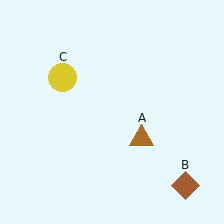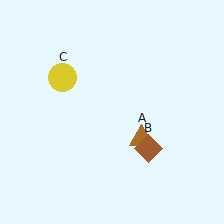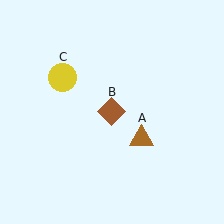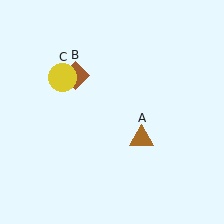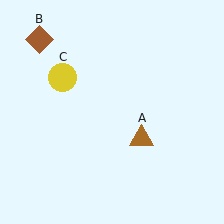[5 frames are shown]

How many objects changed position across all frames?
1 object changed position: brown diamond (object B).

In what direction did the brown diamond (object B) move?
The brown diamond (object B) moved up and to the left.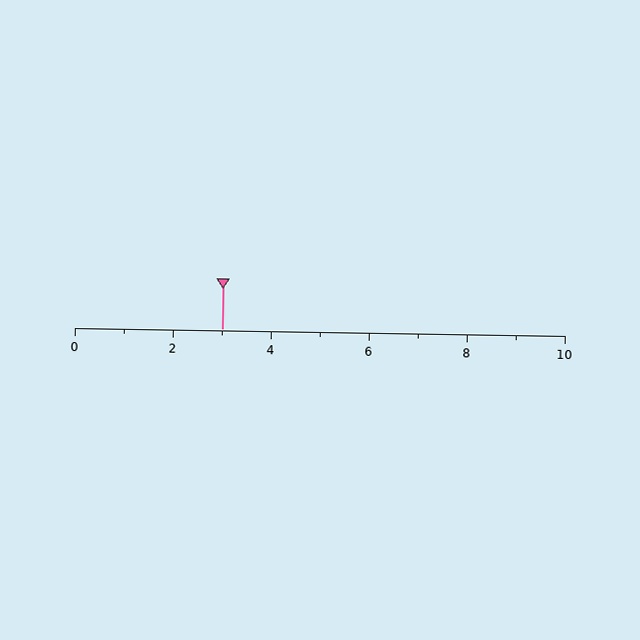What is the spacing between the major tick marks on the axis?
The major ticks are spaced 2 apart.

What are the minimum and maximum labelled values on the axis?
The axis runs from 0 to 10.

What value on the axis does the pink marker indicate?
The marker indicates approximately 3.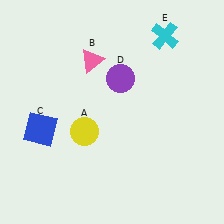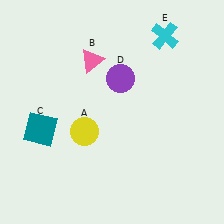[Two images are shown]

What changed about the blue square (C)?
In Image 1, C is blue. In Image 2, it changed to teal.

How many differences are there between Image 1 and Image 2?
There is 1 difference between the two images.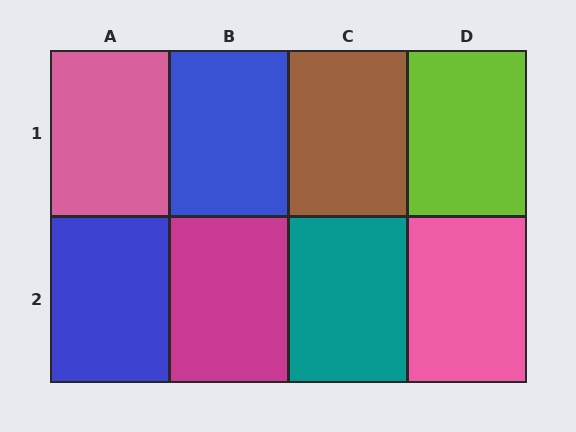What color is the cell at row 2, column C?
Teal.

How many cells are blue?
2 cells are blue.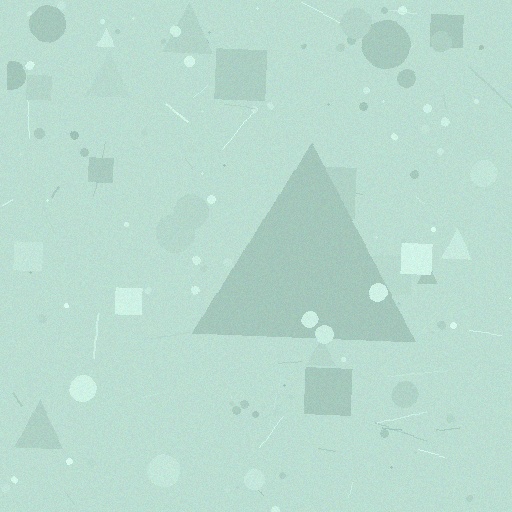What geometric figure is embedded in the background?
A triangle is embedded in the background.